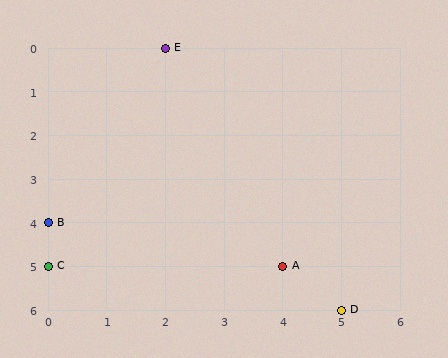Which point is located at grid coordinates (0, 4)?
Point B is at (0, 4).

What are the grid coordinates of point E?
Point E is at grid coordinates (2, 0).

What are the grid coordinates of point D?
Point D is at grid coordinates (5, 6).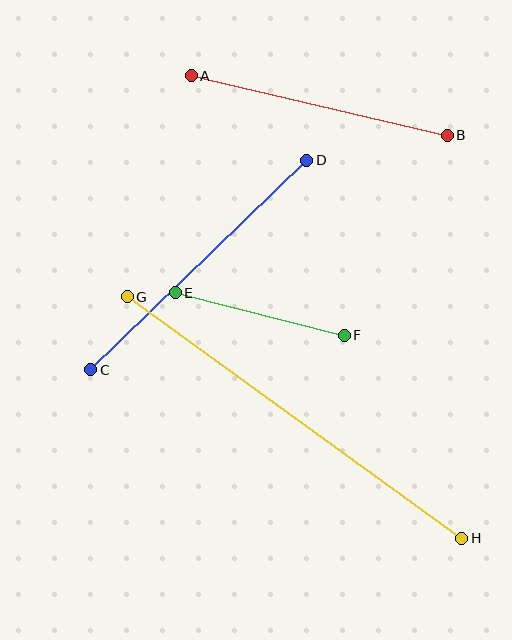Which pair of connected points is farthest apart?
Points G and H are farthest apart.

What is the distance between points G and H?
The distance is approximately 413 pixels.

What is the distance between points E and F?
The distance is approximately 175 pixels.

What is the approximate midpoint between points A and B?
The midpoint is at approximately (319, 105) pixels.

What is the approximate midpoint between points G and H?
The midpoint is at approximately (295, 418) pixels.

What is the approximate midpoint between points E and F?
The midpoint is at approximately (260, 314) pixels.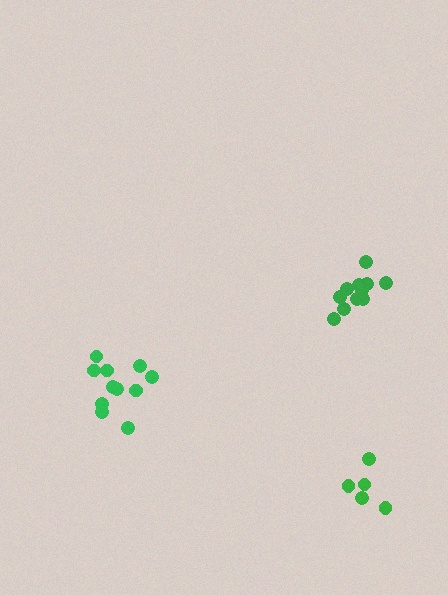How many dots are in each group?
Group 1: 11 dots, Group 2: 5 dots, Group 3: 11 dots (27 total).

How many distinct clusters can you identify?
There are 3 distinct clusters.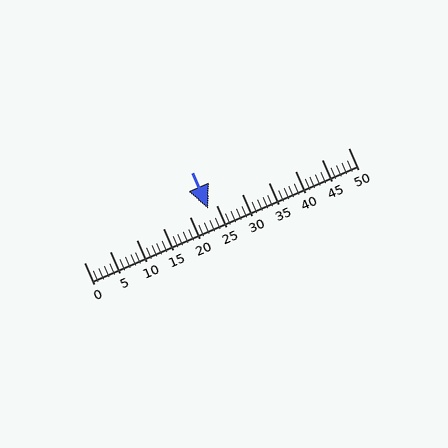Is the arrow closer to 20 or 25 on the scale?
The arrow is closer to 25.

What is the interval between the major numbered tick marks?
The major tick marks are spaced 5 units apart.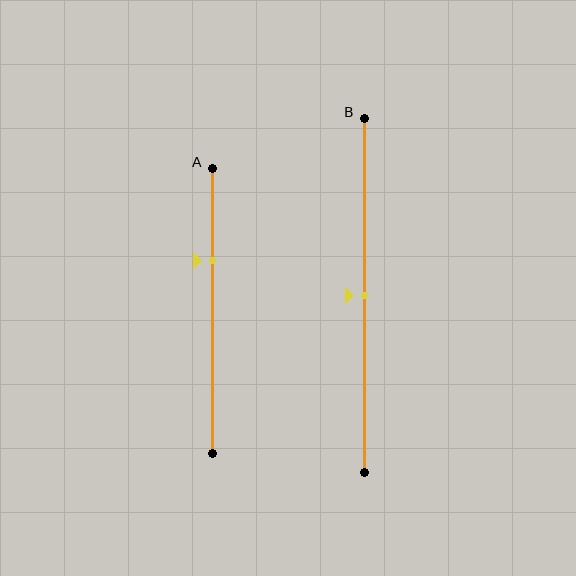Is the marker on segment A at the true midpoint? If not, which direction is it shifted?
No, the marker on segment A is shifted upward by about 18% of the segment length.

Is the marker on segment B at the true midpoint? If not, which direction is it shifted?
Yes, the marker on segment B is at the true midpoint.